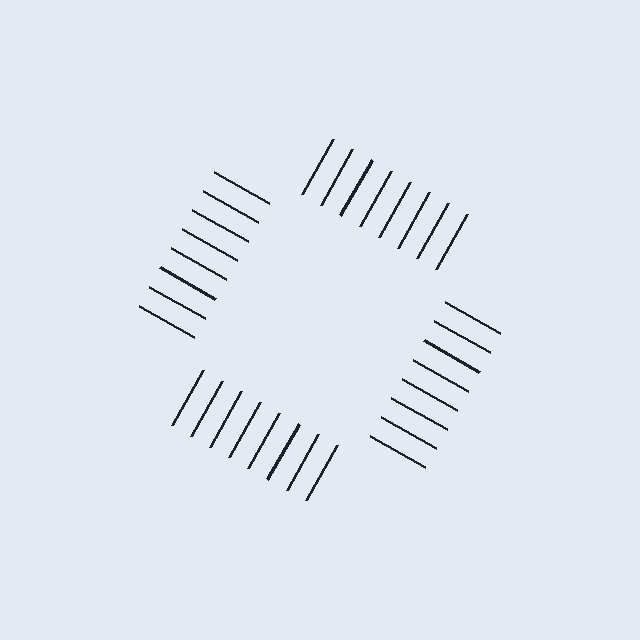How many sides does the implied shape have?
4 sides — the line-ends trace a square.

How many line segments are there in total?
32 — 8 along each of the 4 edges.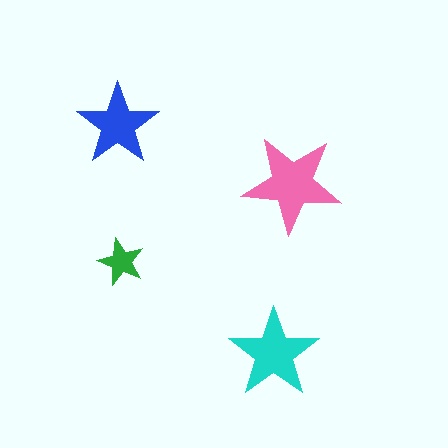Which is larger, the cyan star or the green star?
The cyan one.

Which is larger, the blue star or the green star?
The blue one.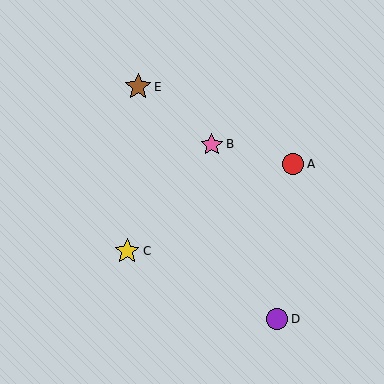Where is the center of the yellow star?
The center of the yellow star is at (127, 251).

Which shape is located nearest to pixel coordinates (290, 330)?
The purple circle (labeled D) at (277, 319) is nearest to that location.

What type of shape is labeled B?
Shape B is a pink star.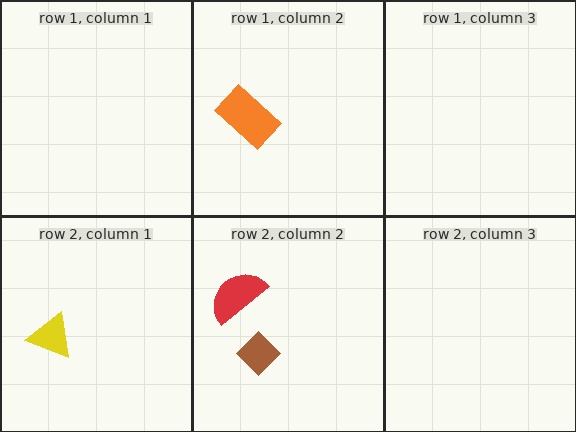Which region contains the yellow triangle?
The row 2, column 1 region.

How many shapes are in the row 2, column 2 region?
2.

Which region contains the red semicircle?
The row 2, column 2 region.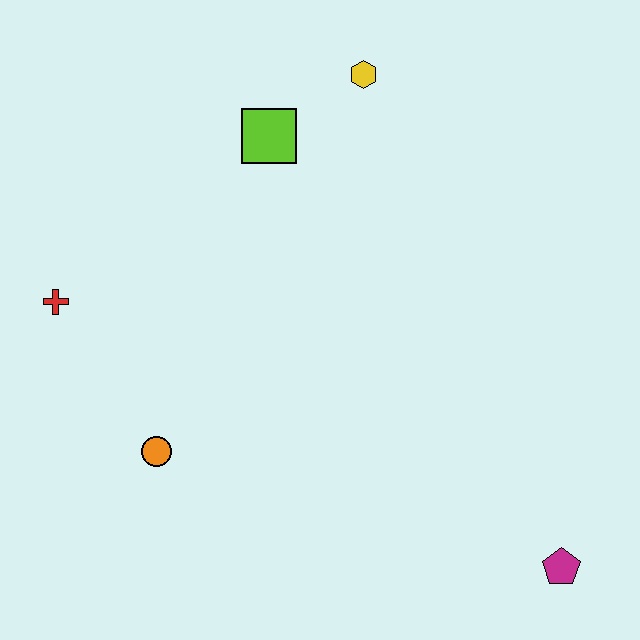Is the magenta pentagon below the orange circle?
Yes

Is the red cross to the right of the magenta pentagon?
No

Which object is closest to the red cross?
The orange circle is closest to the red cross.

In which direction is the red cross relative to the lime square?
The red cross is to the left of the lime square.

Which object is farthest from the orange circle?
The yellow hexagon is farthest from the orange circle.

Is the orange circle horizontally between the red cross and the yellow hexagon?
Yes